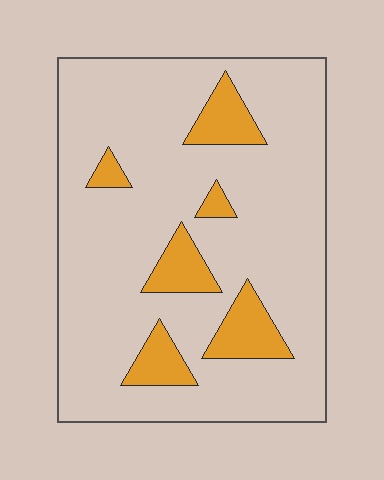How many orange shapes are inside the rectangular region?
6.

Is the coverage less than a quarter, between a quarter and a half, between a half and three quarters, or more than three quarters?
Less than a quarter.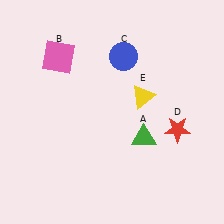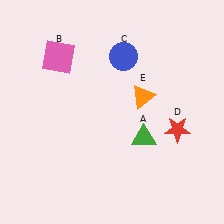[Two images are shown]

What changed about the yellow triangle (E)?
In Image 1, E is yellow. In Image 2, it changed to orange.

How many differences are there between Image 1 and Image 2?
There is 1 difference between the two images.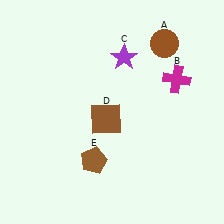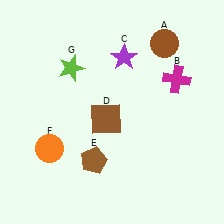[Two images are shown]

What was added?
An orange circle (F), a lime star (G) were added in Image 2.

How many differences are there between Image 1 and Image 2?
There are 2 differences between the two images.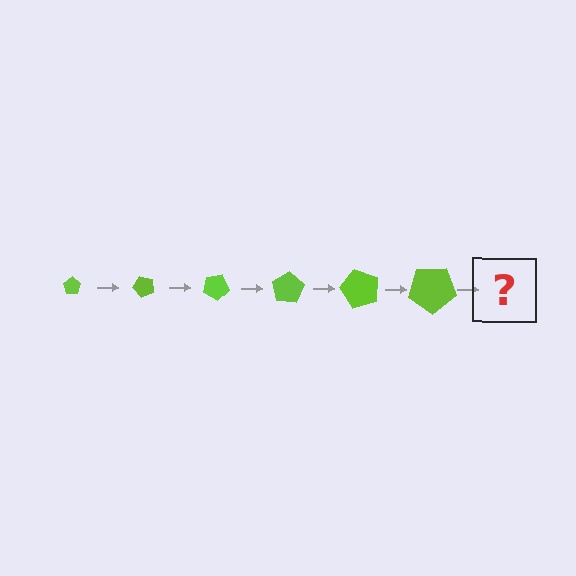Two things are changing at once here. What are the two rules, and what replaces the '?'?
The two rules are that the pentagon grows larger each step and it rotates 50 degrees each step. The '?' should be a pentagon, larger than the previous one and rotated 300 degrees from the start.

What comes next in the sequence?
The next element should be a pentagon, larger than the previous one and rotated 300 degrees from the start.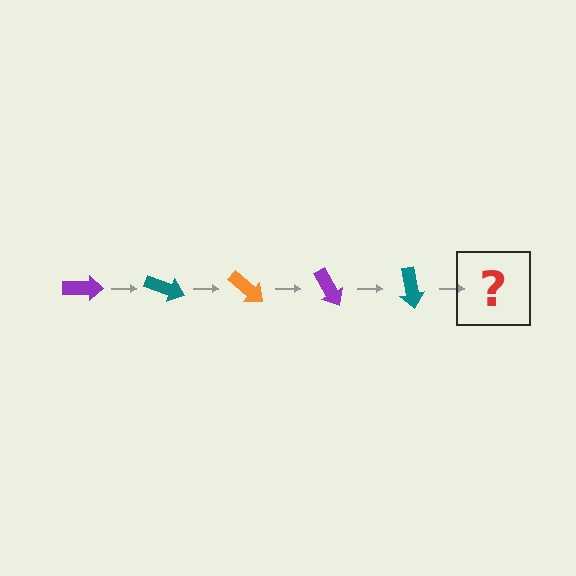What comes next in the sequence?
The next element should be an orange arrow, rotated 100 degrees from the start.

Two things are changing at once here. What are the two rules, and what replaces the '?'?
The two rules are that it rotates 20 degrees each step and the color cycles through purple, teal, and orange. The '?' should be an orange arrow, rotated 100 degrees from the start.